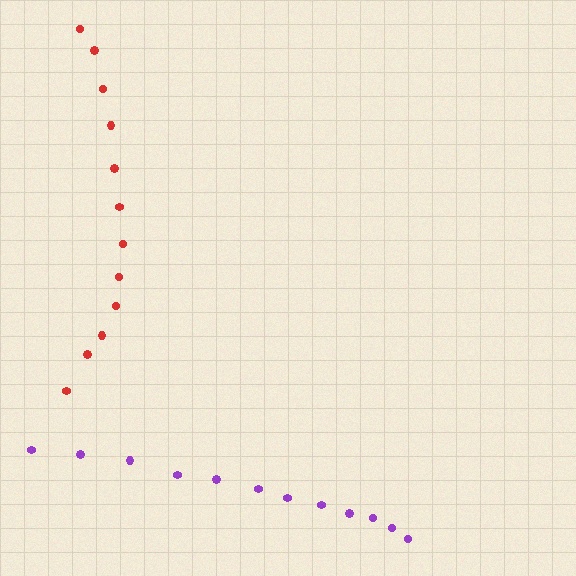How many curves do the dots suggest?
There are 2 distinct paths.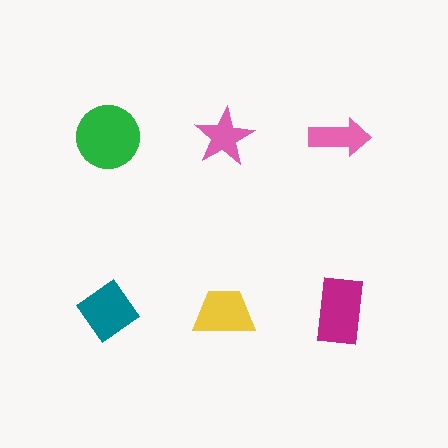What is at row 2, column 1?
A teal diamond.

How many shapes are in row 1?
3 shapes.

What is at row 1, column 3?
A pink arrow.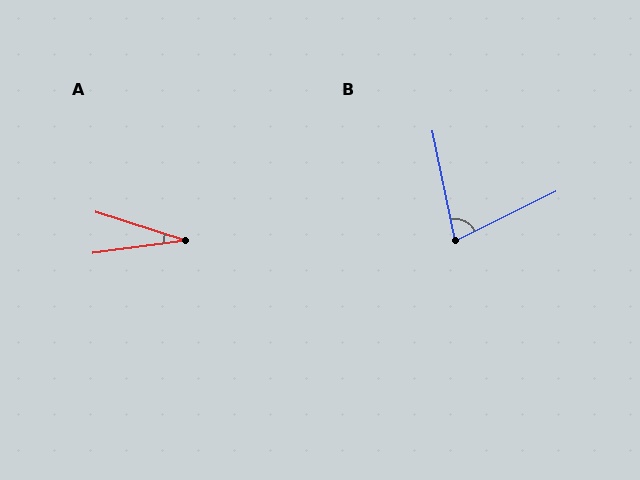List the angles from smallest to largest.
A (26°), B (75°).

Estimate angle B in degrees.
Approximately 75 degrees.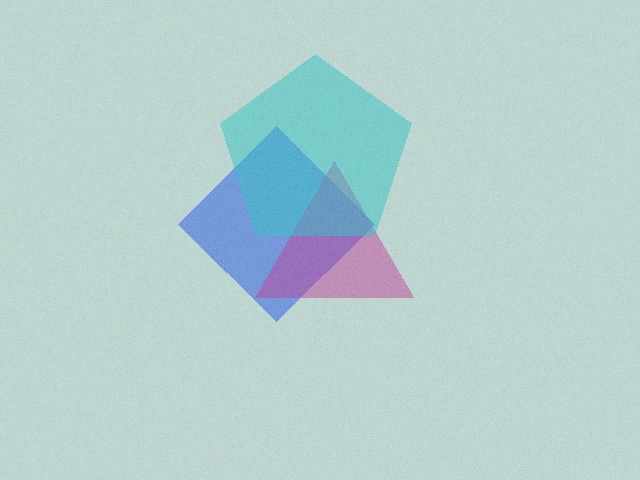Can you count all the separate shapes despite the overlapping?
Yes, there are 3 separate shapes.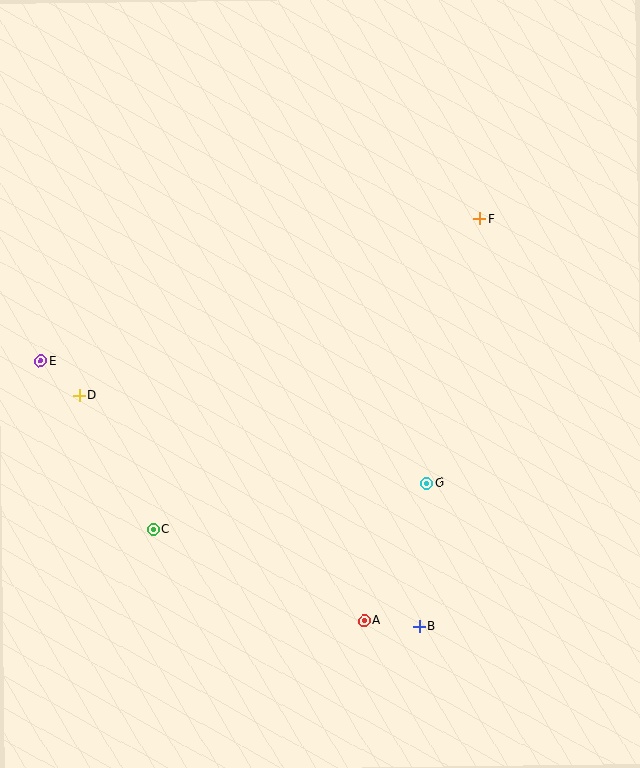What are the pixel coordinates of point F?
Point F is at (480, 219).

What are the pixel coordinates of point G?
Point G is at (427, 483).